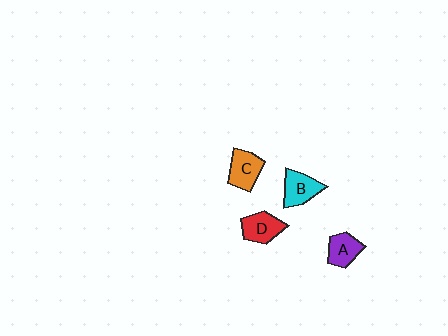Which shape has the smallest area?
Shape A (purple).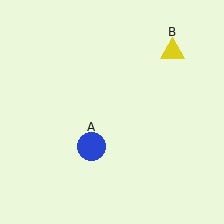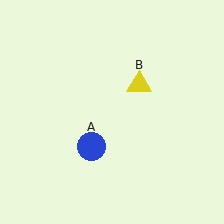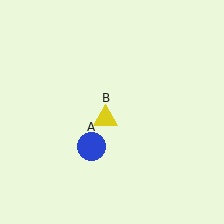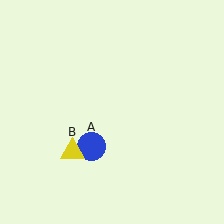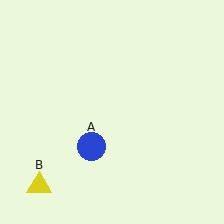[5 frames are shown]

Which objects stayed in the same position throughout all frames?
Blue circle (object A) remained stationary.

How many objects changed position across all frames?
1 object changed position: yellow triangle (object B).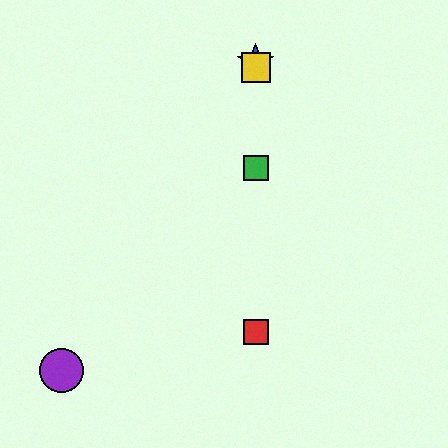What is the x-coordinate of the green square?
The green square is at x≈256.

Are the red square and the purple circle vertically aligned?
No, the red square is at x≈256 and the purple circle is at x≈62.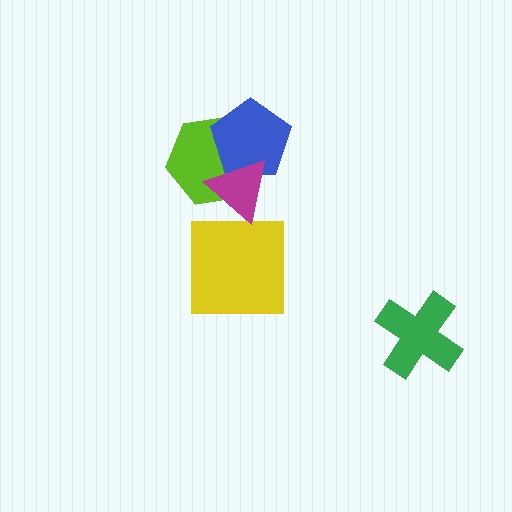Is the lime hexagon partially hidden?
Yes, it is partially covered by another shape.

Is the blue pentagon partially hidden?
Yes, it is partially covered by another shape.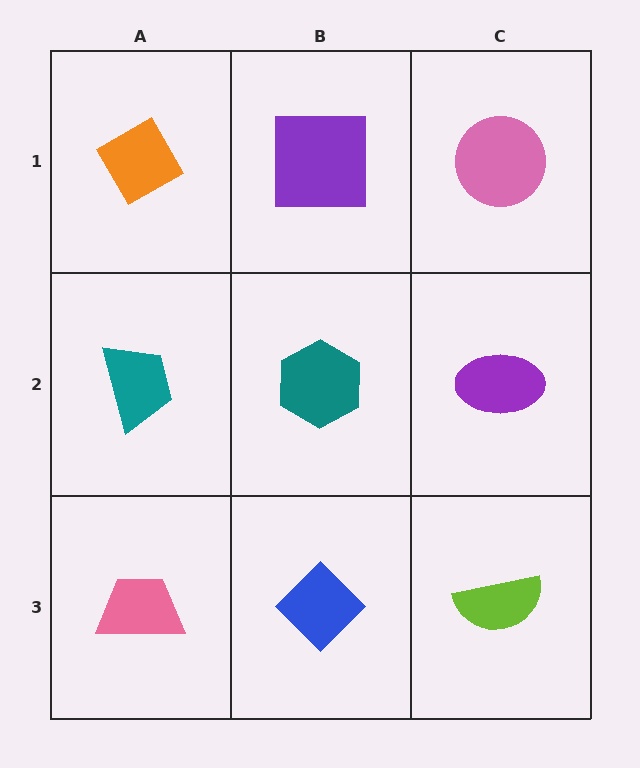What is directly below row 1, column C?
A purple ellipse.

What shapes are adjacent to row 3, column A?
A teal trapezoid (row 2, column A), a blue diamond (row 3, column B).